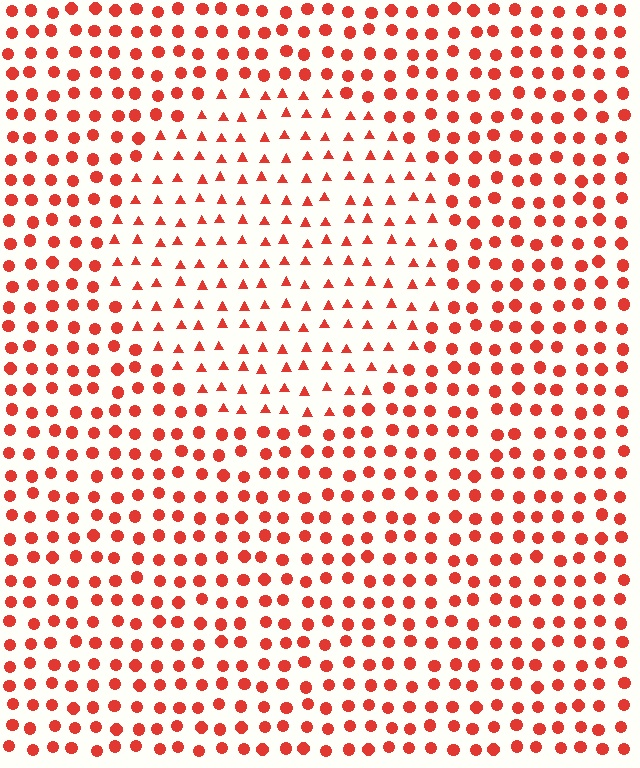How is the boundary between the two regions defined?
The boundary is defined by a change in element shape: triangles inside vs. circles outside. All elements share the same color and spacing.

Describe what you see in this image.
The image is filled with small red elements arranged in a uniform grid. A circle-shaped region contains triangles, while the surrounding area contains circles. The boundary is defined purely by the change in element shape.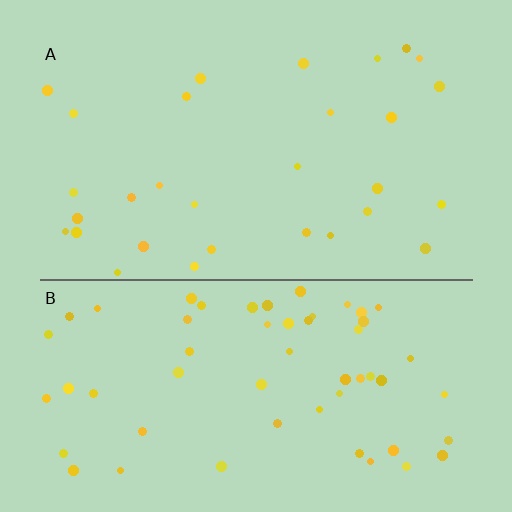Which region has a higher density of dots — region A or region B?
B (the bottom).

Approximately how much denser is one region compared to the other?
Approximately 1.9× — region B over region A.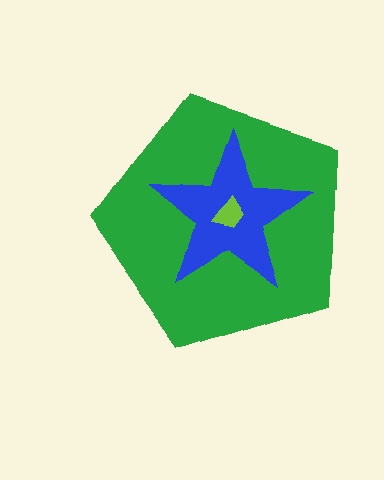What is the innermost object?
The lime trapezoid.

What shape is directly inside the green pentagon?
The blue star.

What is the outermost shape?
The green pentagon.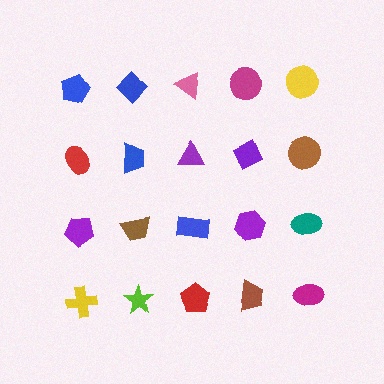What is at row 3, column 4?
A purple hexagon.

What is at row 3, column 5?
A teal ellipse.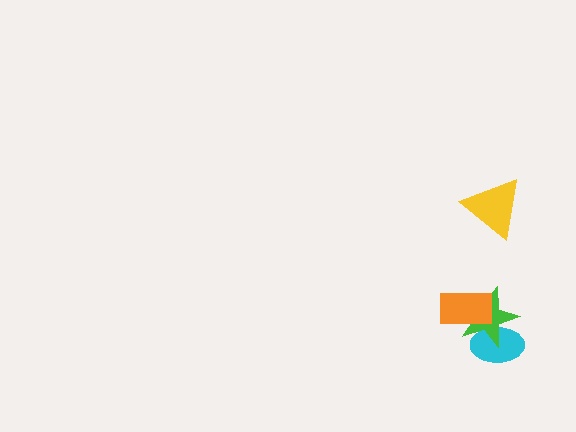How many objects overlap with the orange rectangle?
1 object overlaps with the orange rectangle.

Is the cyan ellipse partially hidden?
Yes, it is partially covered by another shape.